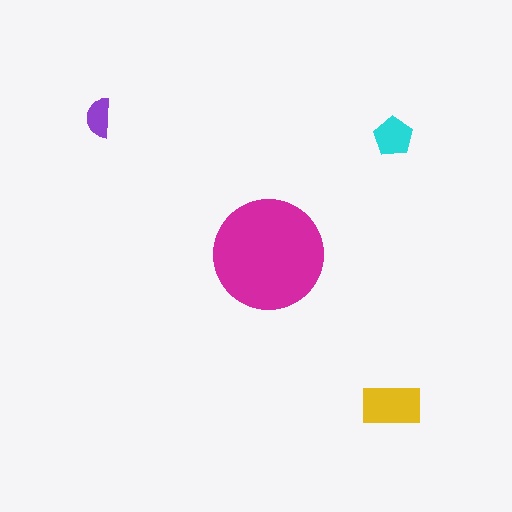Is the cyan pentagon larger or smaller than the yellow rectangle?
Smaller.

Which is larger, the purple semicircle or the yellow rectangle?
The yellow rectangle.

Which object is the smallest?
The purple semicircle.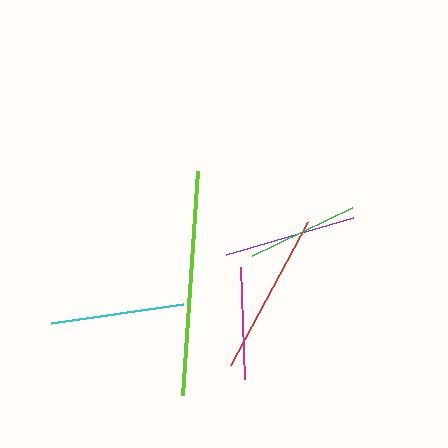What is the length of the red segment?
The red segment is approximately 162 pixels long.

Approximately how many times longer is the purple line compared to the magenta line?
The purple line is approximately 1.2 times the length of the magenta line.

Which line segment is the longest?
The lime line is the longest at approximately 224 pixels.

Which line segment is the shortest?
The green line is the shortest at approximately 111 pixels.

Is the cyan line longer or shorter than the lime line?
The lime line is longer than the cyan line.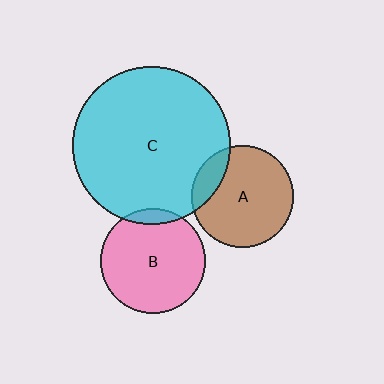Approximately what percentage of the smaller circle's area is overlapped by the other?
Approximately 5%.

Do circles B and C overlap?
Yes.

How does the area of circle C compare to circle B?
Approximately 2.3 times.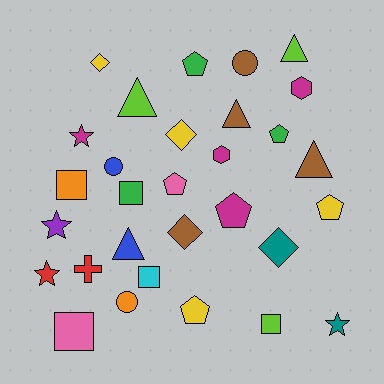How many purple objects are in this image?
There is 1 purple object.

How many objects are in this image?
There are 30 objects.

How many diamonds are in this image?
There are 4 diamonds.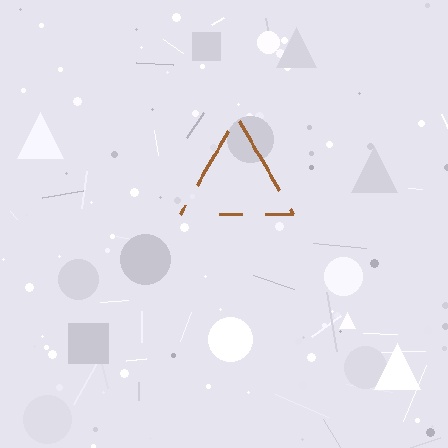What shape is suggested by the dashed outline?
The dashed outline suggests a triangle.